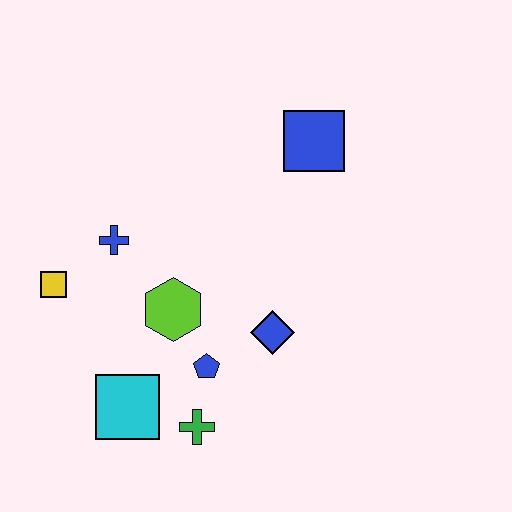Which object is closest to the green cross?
The blue pentagon is closest to the green cross.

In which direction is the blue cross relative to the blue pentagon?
The blue cross is above the blue pentagon.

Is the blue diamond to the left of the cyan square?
No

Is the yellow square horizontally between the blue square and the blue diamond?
No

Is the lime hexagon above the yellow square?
No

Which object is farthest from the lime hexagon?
The blue square is farthest from the lime hexagon.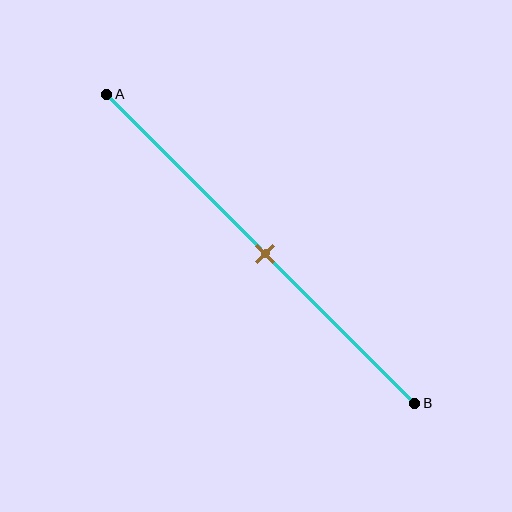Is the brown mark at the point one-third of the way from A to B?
No, the mark is at about 50% from A, not at the 33% one-third point.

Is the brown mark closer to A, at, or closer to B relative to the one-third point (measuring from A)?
The brown mark is closer to point B than the one-third point of segment AB.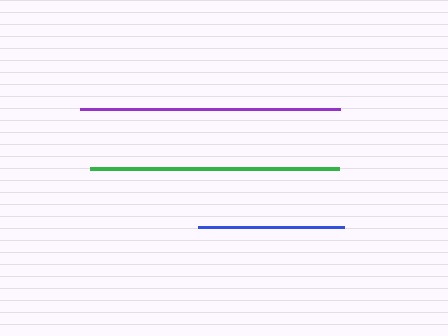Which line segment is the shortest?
The blue line is the shortest at approximately 146 pixels.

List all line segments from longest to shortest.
From longest to shortest: purple, green, blue.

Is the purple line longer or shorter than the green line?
The purple line is longer than the green line.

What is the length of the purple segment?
The purple segment is approximately 260 pixels long.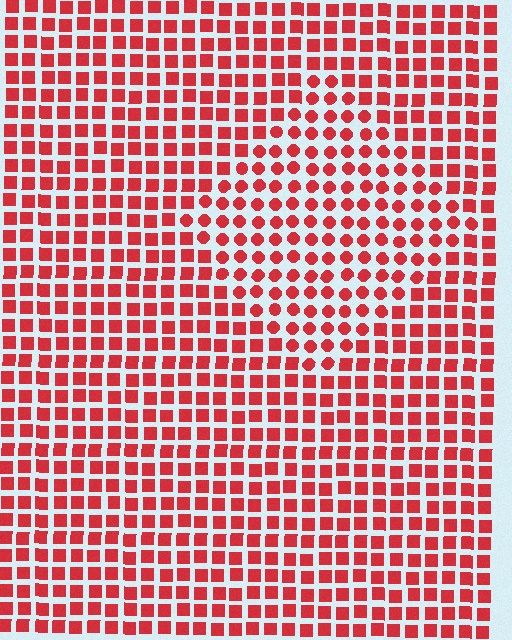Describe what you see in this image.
The image is filled with small red elements arranged in a uniform grid. A diamond-shaped region contains circles, while the surrounding area contains squares. The boundary is defined purely by the change in element shape.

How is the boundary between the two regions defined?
The boundary is defined by a change in element shape: circles inside vs. squares outside. All elements share the same color and spacing.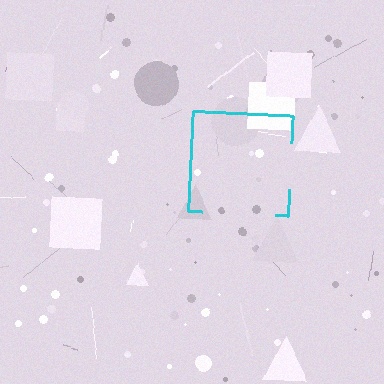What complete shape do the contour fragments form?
The contour fragments form a square.